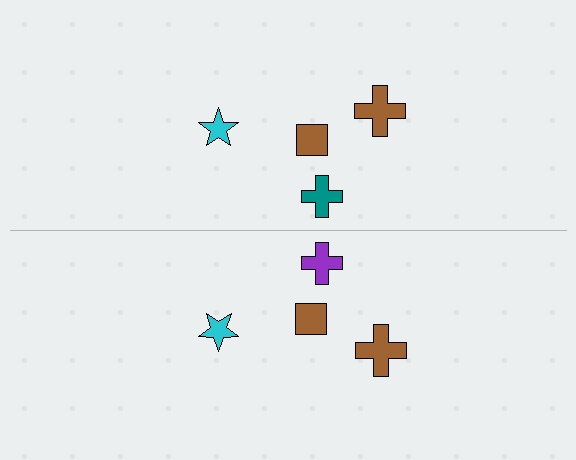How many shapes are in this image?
There are 8 shapes in this image.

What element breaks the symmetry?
The purple cross on the bottom side breaks the symmetry — its mirror counterpart is teal.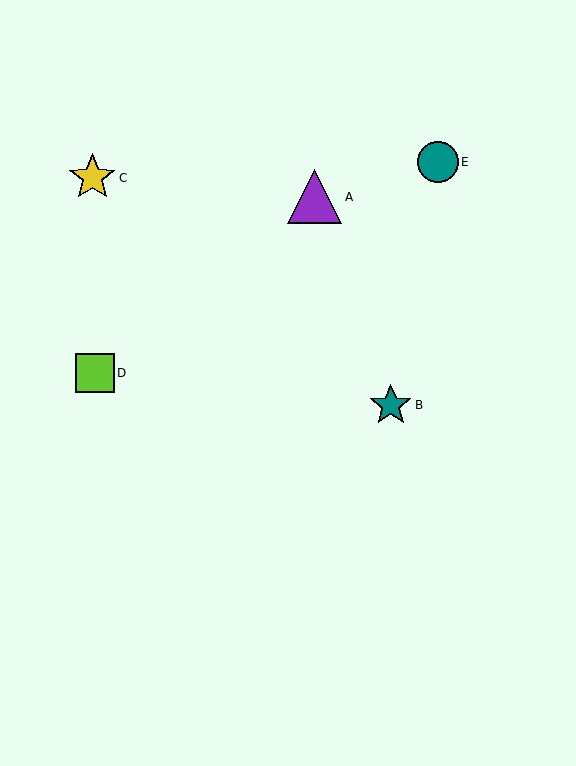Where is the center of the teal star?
The center of the teal star is at (391, 405).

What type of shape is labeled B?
Shape B is a teal star.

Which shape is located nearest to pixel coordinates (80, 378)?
The lime square (labeled D) at (95, 373) is nearest to that location.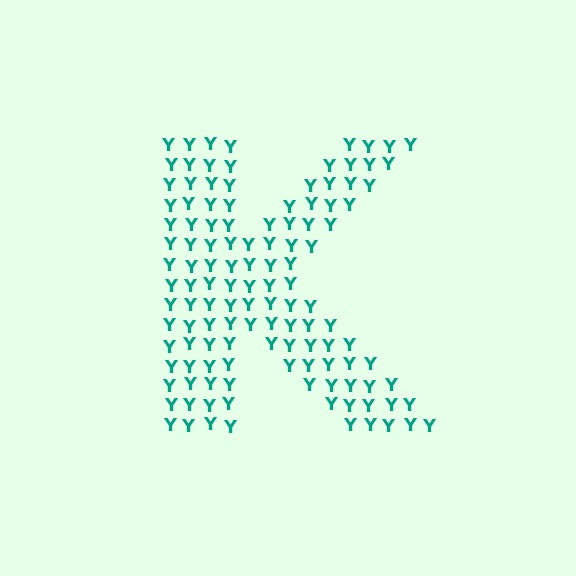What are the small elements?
The small elements are letter Y's.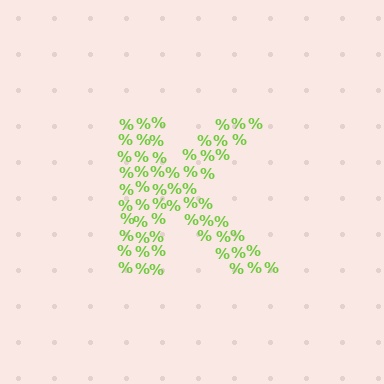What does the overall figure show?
The overall figure shows the letter K.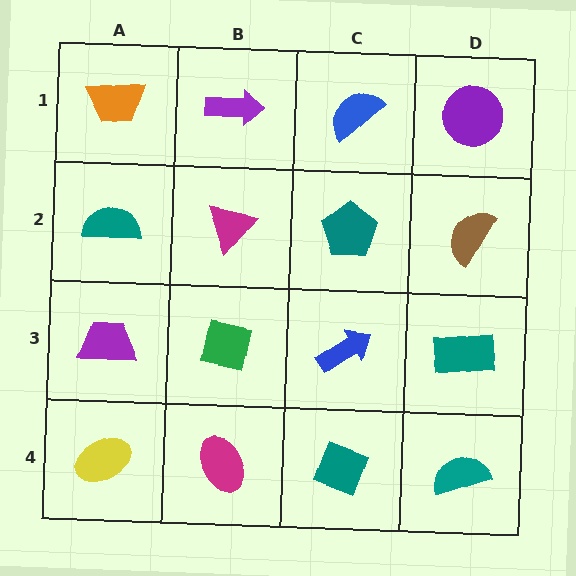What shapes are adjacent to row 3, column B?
A magenta triangle (row 2, column B), a magenta ellipse (row 4, column B), a purple trapezoid (row 3, column A), a blue arrow (row 3, column C).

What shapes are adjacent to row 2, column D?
A purple circle (row 1, column D), a teal rectangle (row 3, column D), a teal pentagon (row 2, column C).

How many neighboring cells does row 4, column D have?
2.